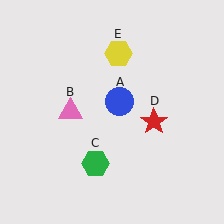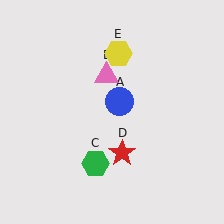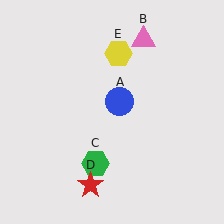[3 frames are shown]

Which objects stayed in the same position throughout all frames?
Blue circle (object A) and green hexagon (object C) and yellow hexagon (object E) remained stationary.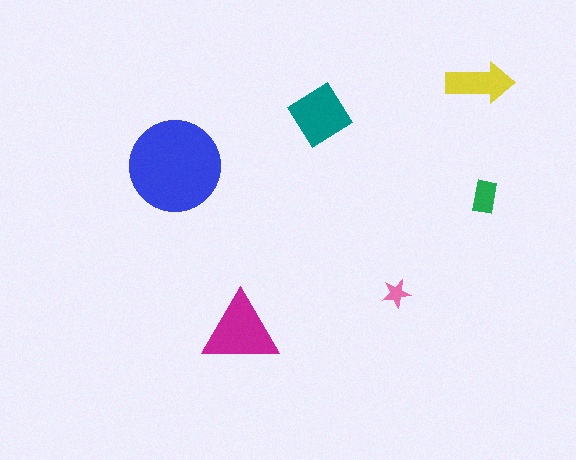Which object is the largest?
The blue circle.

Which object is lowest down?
The magenta triangle is bottommost.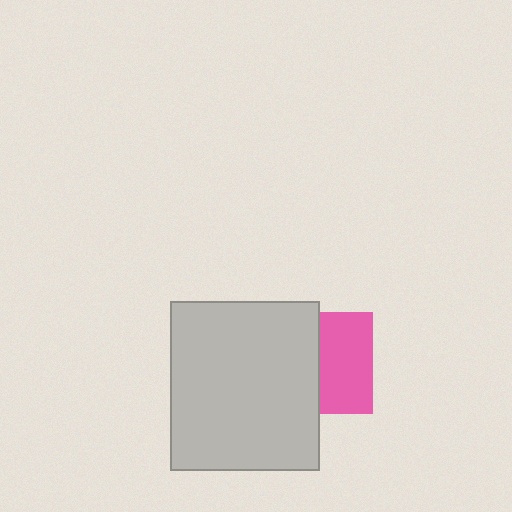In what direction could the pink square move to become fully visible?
The pink square could move right. That would shift it out from behind the light gray rectangle entirely.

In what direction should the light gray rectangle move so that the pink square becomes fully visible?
The light gray rectangle should move left. That is the shortest direction to clear the overlap and leave the pink square fully visible.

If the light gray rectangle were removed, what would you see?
You would see the complete pink square.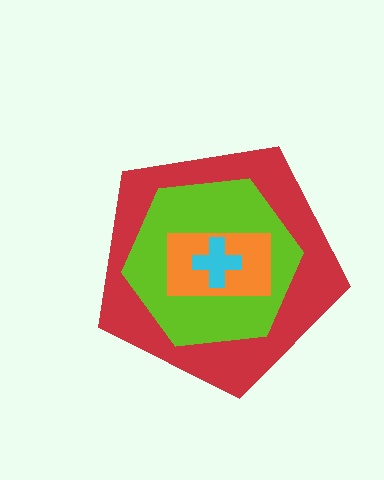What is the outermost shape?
The red pentagon.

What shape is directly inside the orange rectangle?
The cyan cross.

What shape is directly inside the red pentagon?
The lime hexagon.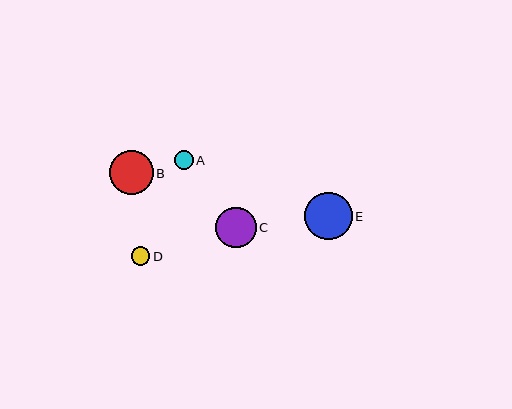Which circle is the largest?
Circle E is the largest with a size of approximately 48 pixels.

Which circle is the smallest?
Circle D is the smallest with a size of approximately 18 pixels.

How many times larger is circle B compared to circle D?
Circle B is approximately 2.4 times the size of circle D.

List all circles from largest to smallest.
From largest to smallest: E, B, C, A, D.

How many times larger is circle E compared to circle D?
Circle E is approximately 2.6 times the size of circle D.